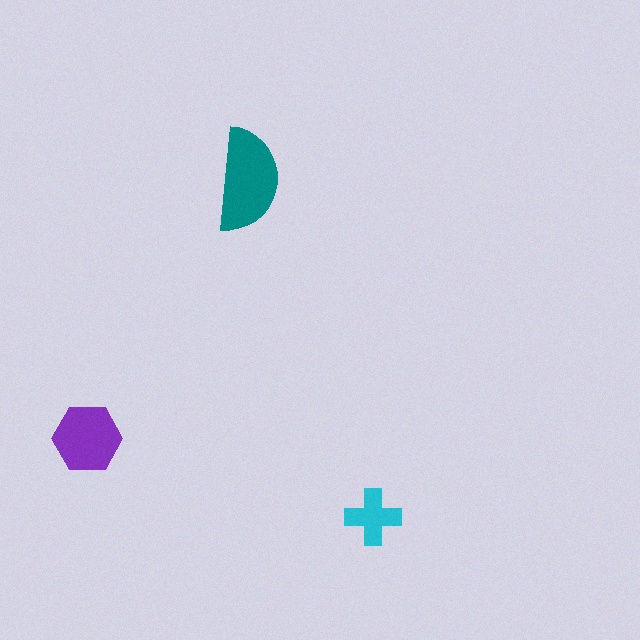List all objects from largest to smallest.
The teal semicircle, the purple hexagon, the cyan cross.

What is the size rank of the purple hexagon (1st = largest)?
2nd.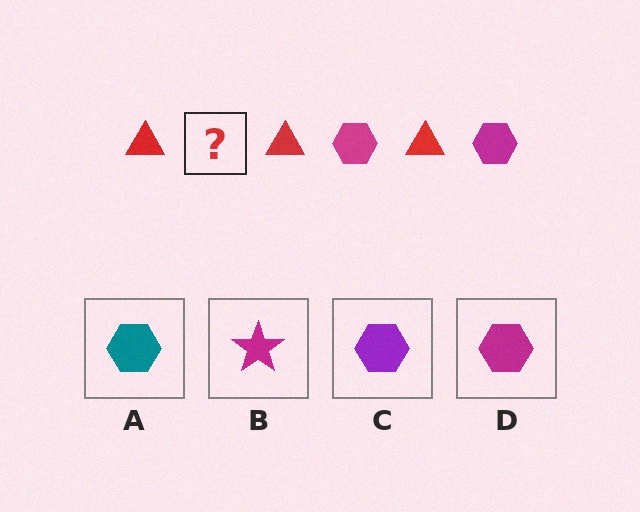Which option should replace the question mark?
Option D.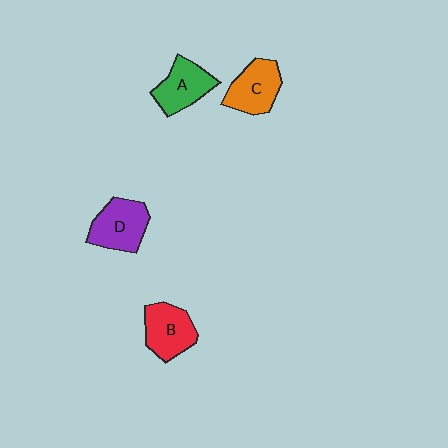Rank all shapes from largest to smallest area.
From largest to smallest: D (purple), C (orange), B (red), A (green).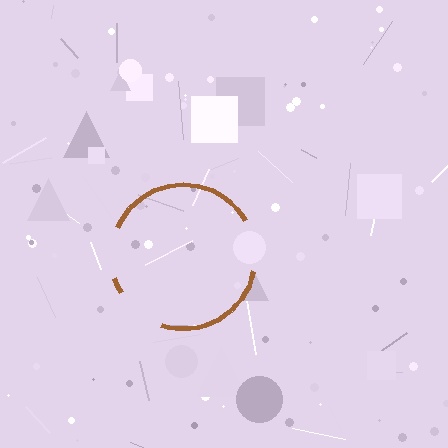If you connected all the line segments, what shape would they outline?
They would outline a circle.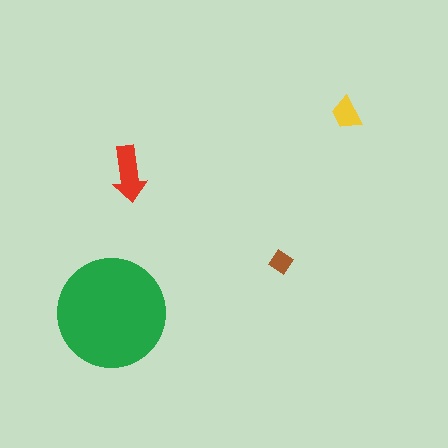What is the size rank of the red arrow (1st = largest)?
2nd.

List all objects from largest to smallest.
The green circle, the red arrow, the yellow trapezoid, the brown diamond.